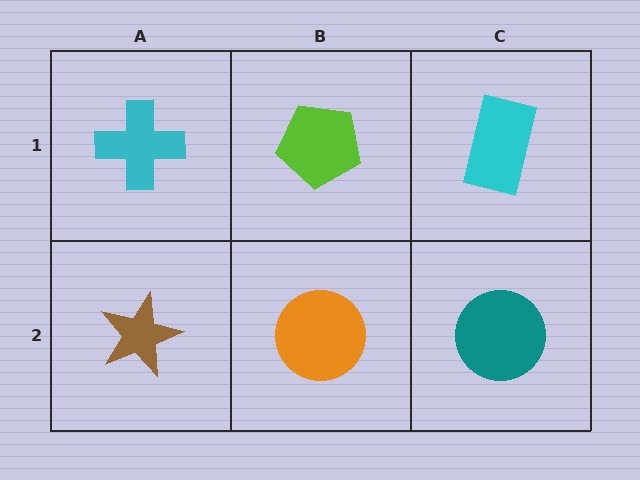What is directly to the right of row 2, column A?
An orange circle.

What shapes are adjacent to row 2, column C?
A cyan rectangle (row 1, column C), an orange circle (row 2, column B).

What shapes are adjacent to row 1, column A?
A brown star (row 2, column A), a lime pentagon (row 1, column B).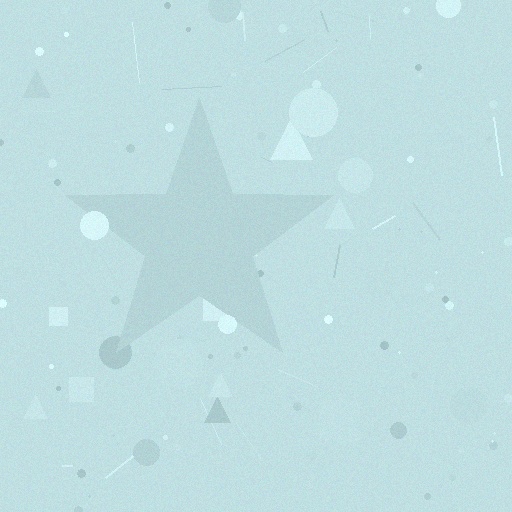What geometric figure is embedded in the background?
A star is embedded in the background.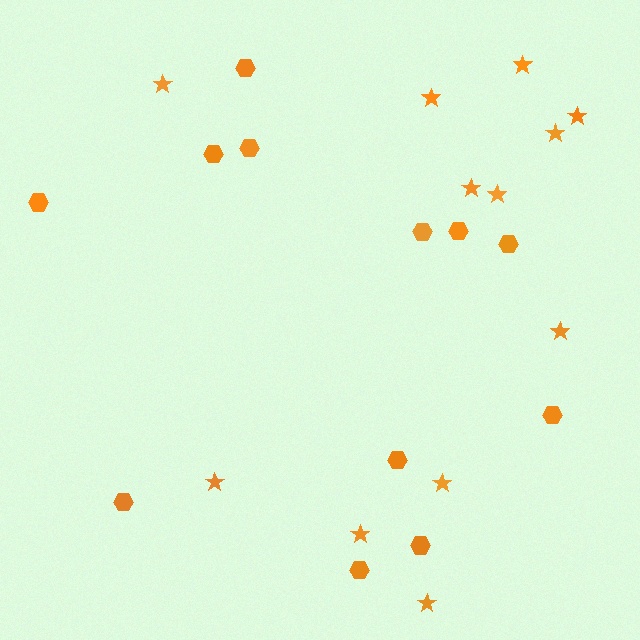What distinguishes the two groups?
There are 2 groups: one group of hexagons (12) and one group of stars (12).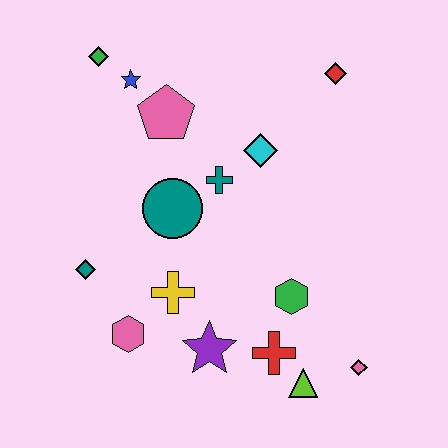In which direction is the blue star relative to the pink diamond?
The blue star is above the pink diamond.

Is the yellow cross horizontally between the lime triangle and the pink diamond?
No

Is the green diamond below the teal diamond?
No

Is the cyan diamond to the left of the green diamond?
No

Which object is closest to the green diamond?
The blue star is closest to the green diamond.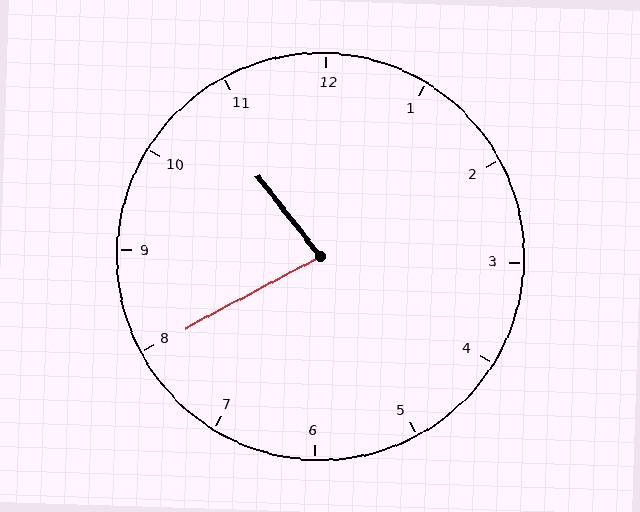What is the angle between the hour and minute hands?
Approximately 80 degrees.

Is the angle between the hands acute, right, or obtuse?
It is acute.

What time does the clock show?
10:40.